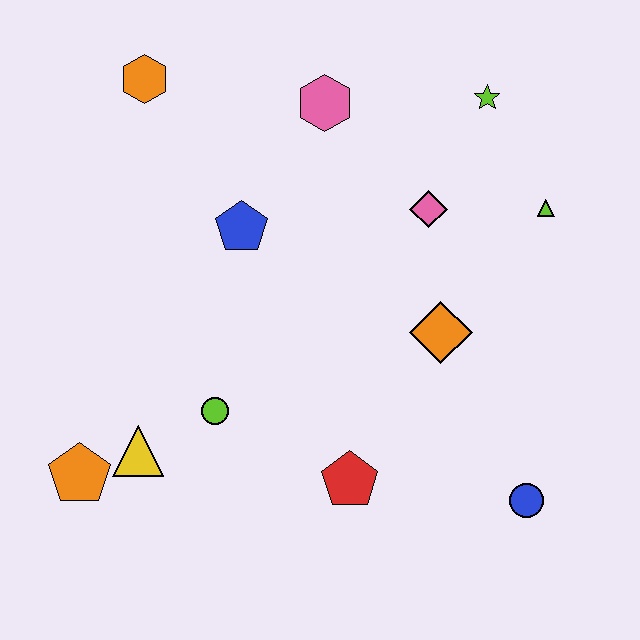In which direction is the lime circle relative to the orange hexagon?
The lime circle is below the orange hexagon.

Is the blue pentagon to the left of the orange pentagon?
No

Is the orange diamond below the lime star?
Yes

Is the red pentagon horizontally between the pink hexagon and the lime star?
Yes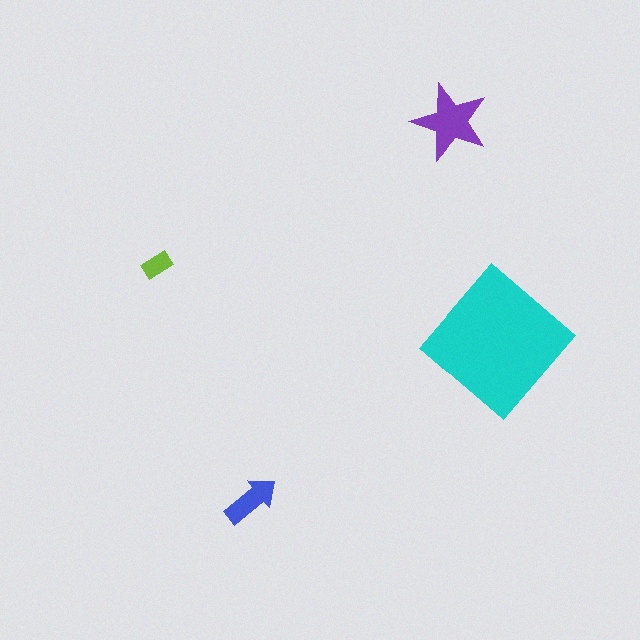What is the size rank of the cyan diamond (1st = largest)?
1st.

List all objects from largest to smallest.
The cyan diamond, the purple star, the blue arrow, the lime rectangle.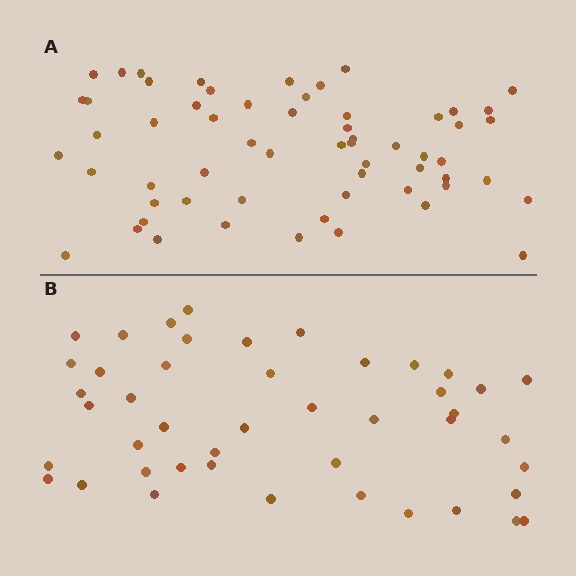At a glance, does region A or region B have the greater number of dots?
Region A (the top region) has more dots.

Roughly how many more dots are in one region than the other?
Region A has approximately 15 more dots than region B.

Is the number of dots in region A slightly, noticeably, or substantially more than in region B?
Region A has noticeably more, but not dramatically so. The ratio is roughly 1.3 to 1.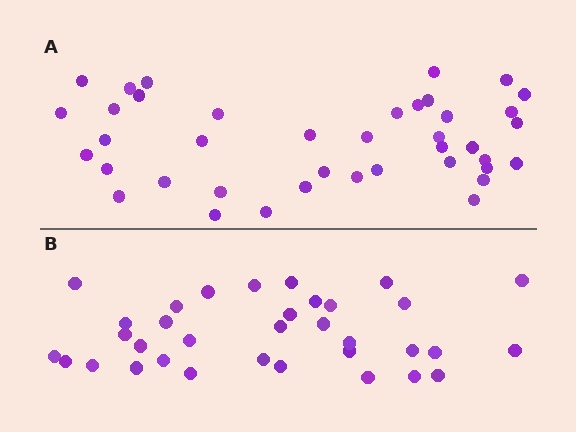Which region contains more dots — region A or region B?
Region A (the top region) has more dots.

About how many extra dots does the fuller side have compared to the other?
Region A has about 6 more dots than region B.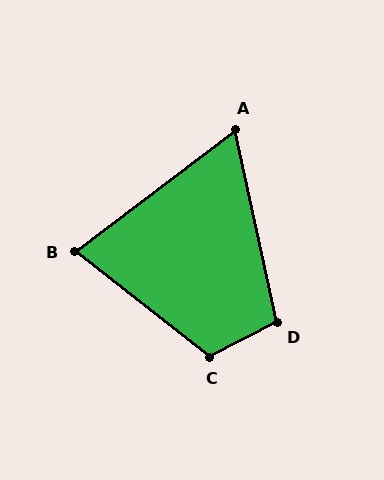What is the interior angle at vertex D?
Approximately 105 degrees (obtuse).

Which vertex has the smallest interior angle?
A, at approximately 65 degrees.